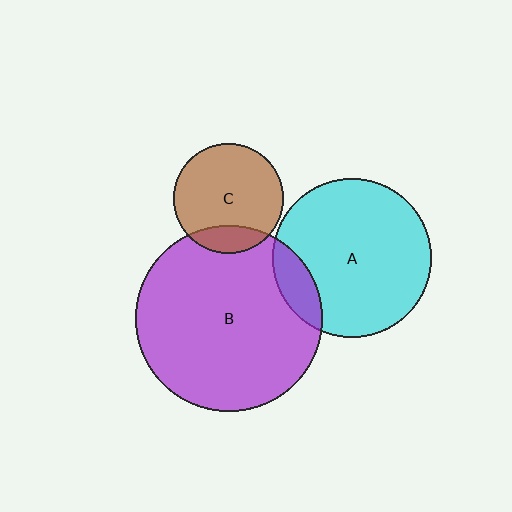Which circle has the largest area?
Circle B (purple).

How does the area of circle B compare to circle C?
Approximately 2.9 times.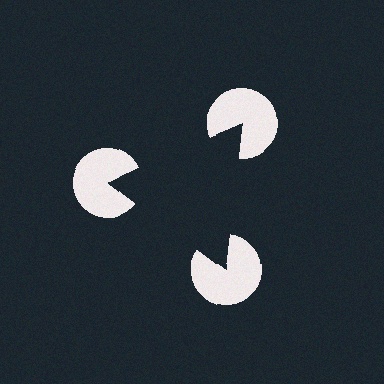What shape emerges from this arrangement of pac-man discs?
An illusory triangle — its edges are inferred from the aligned wedge cuts in the pac-man discs, not physically drawn.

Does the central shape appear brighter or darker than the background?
It typically appears slightly darker than the background, even though no actual brightness change is drawn.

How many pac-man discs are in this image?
There are 3 — one at each vertex of the illusory triangle.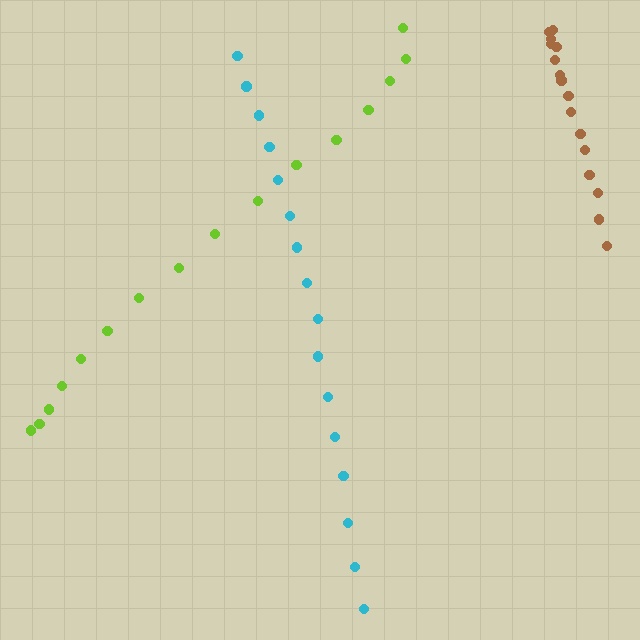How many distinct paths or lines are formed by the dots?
There are 3 distinct paths.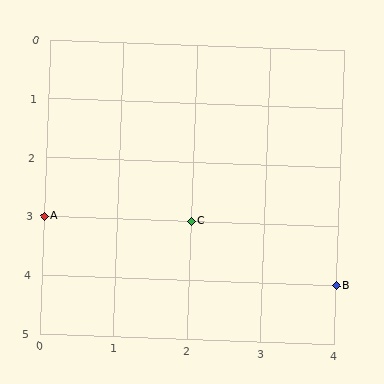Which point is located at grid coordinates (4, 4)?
Point B is at (4, 4).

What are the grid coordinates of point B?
Point B is at grid coordinates (4, 4).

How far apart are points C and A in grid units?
Points C and A are 2 columns apart.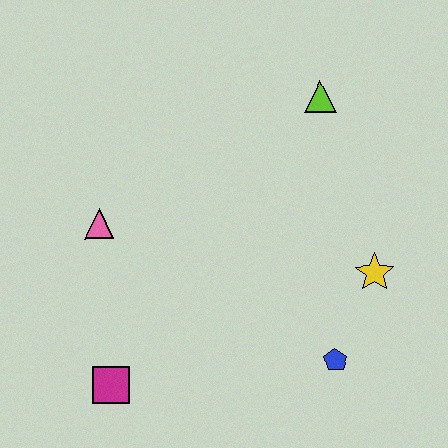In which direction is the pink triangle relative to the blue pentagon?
The pink triangle is to the left of the blue pentagon.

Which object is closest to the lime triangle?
The yellow star is closest to the lime triangle.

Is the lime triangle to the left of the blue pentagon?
Yes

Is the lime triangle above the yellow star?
Yes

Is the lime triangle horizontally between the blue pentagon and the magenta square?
Yes